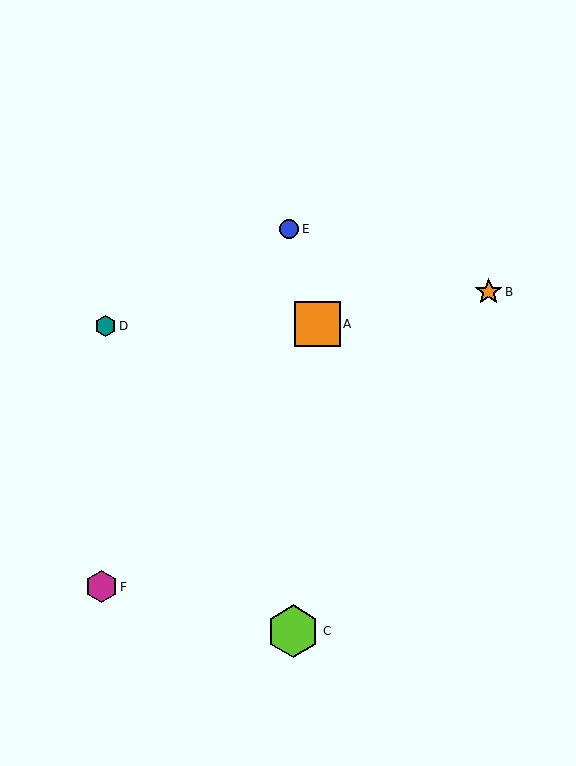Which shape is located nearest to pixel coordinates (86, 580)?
The magenta hexagon (labeled F) at (101, 587) is nearest to that location.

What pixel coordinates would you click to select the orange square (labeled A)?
Click at (318, 324) to select the orange square A.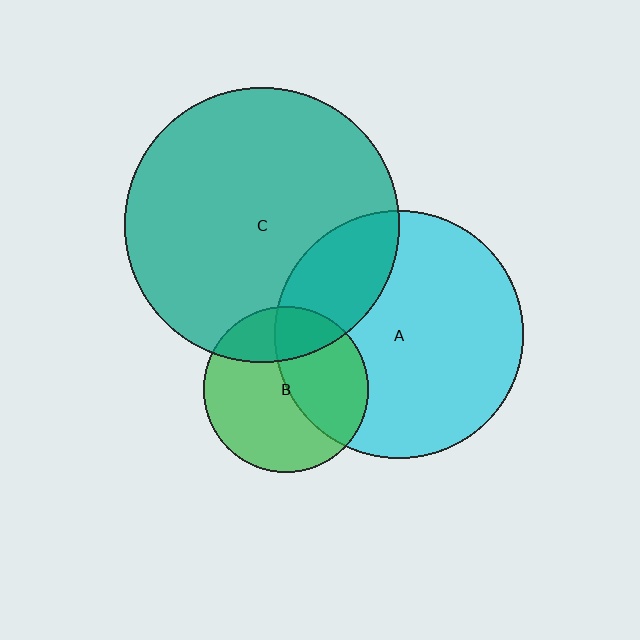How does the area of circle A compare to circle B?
Approximately 2.2 times.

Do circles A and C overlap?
Yes.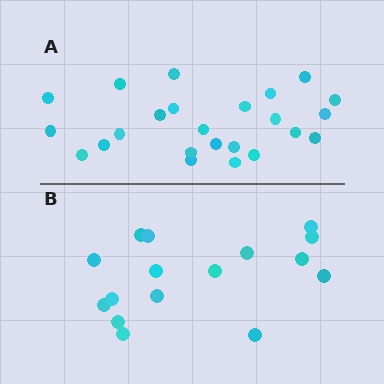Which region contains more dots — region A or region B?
Region A (the top region) has more dots.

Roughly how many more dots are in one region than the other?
Region A has roughly 8 or so more dots than region B.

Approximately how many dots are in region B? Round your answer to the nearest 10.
About 20 dots. (The exact count is 16, which rounds to 20.)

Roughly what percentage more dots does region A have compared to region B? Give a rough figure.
About 50% more.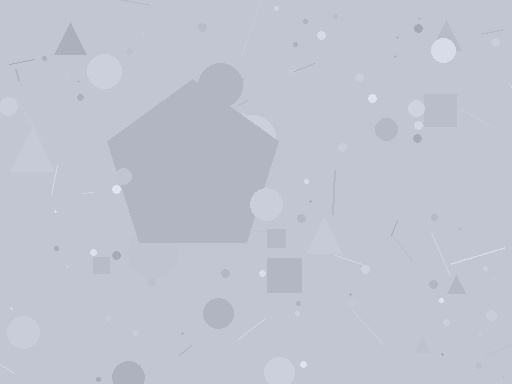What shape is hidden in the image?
A pentagon is hidden in the image.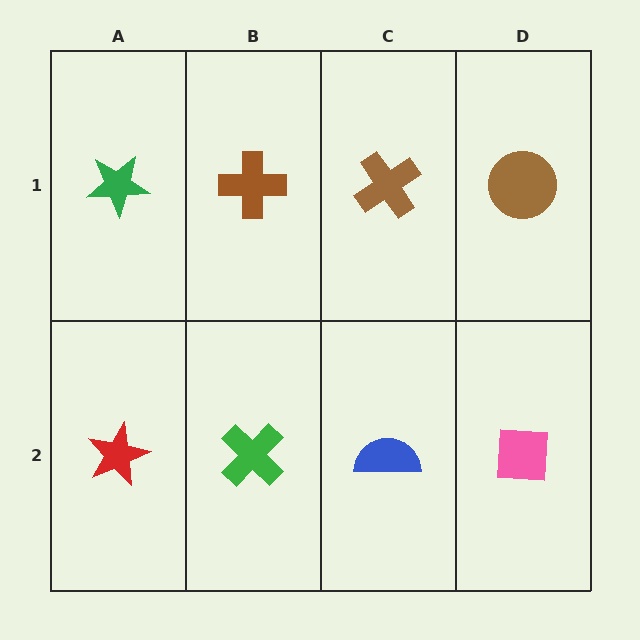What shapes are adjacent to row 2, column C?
A brown cross (row 1, column C), a green cross (row 2, column B), a pink square (row 2, column D).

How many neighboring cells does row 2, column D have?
2.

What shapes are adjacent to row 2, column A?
A green star (row 1, column A), a green cross (row 2, column B).